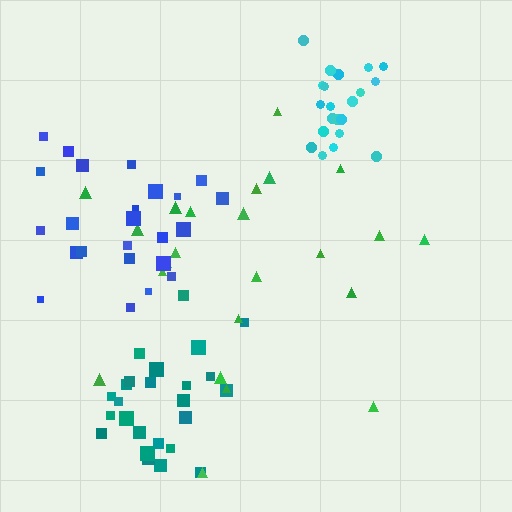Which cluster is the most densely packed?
Cyan.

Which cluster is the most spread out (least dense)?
Green.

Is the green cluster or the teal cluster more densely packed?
Teal.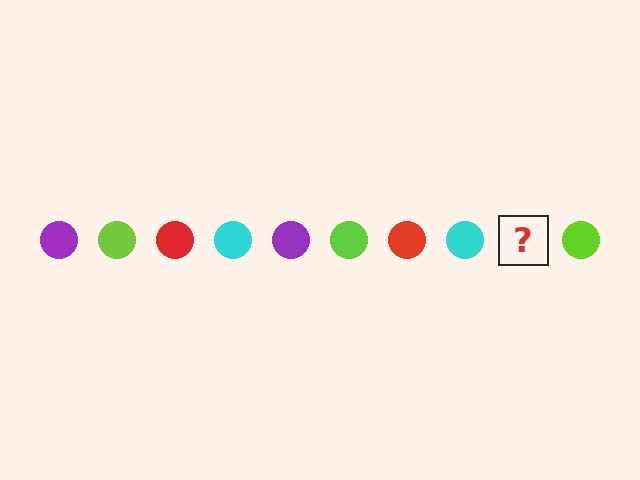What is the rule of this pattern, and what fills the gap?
The rule is that the pattern cycles through purple, lime, red, cyan circles. The gap should be filled with a purple circle.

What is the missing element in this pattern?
The missing element is a purple circle.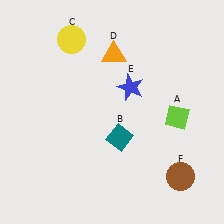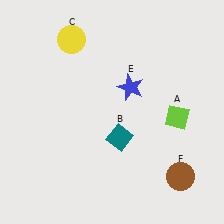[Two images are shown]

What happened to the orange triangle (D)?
The orange triangle (D) was removed in Image 2. It was in the top-right area of Image 1.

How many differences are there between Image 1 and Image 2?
There is 1 difference between the two images.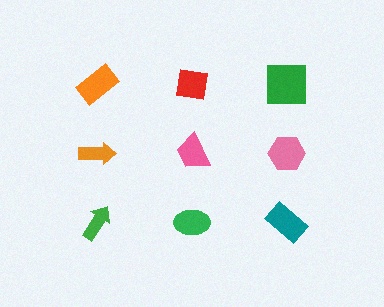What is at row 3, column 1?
A green arrow.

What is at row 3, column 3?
A teal rectangle.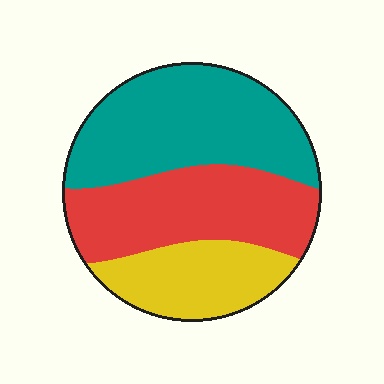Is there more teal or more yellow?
Teal.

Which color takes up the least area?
Yellow, at roughly 25%.